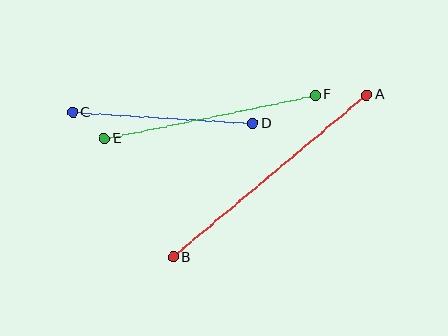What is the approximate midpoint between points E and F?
The midpoint is at approximately (210, 117) pixels.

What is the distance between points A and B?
The distance is approximately 252 pixels.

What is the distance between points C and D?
The distance is approximately 181 pixels.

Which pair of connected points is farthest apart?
Points A and B are farthest apart.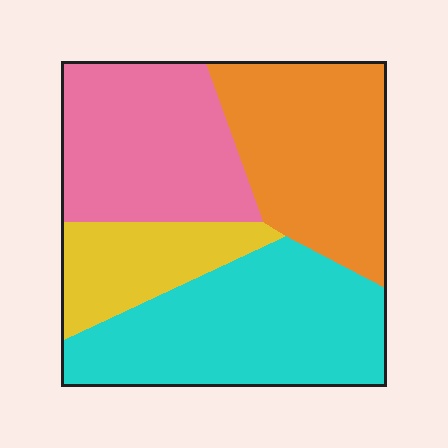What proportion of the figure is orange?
Orange takes up about one quarter (1/4) of the figure.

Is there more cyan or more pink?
Cyan.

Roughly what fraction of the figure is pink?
Pink takes up about one quarter (1/4) of the figure.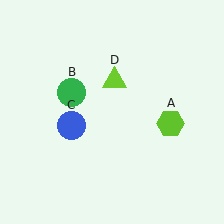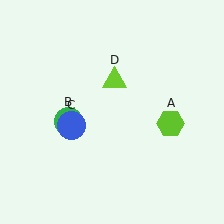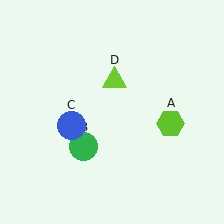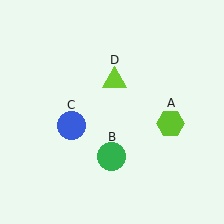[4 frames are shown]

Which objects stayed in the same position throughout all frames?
Lime hexagon (object A) and blue circle (object C) and lime triangle (object D) remained stationary.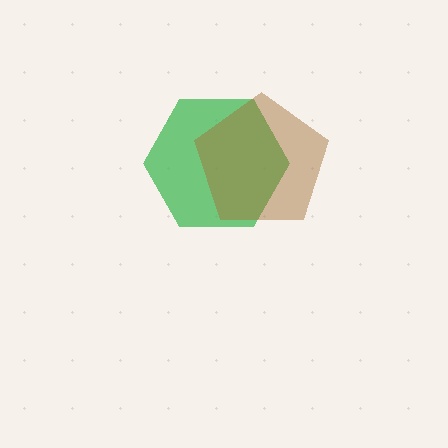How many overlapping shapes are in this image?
There are 2 overlapping shapes in the image.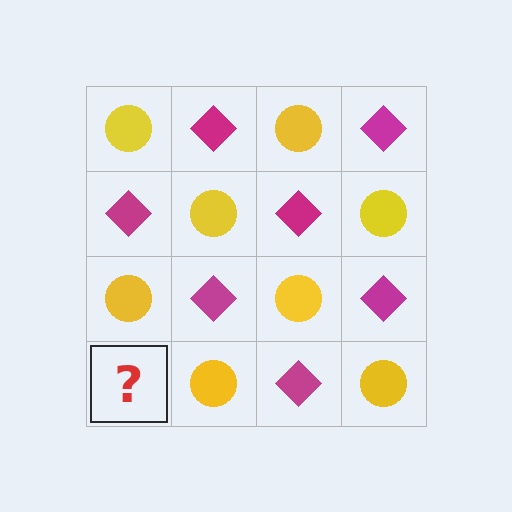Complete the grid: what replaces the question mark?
The question mark should be replaced with a magenta diamond.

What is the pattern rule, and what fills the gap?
The rule is that it alternates yellow circle and magenta diamond in a checkerboard pattern. The gap should be filled with a magenta diamond.